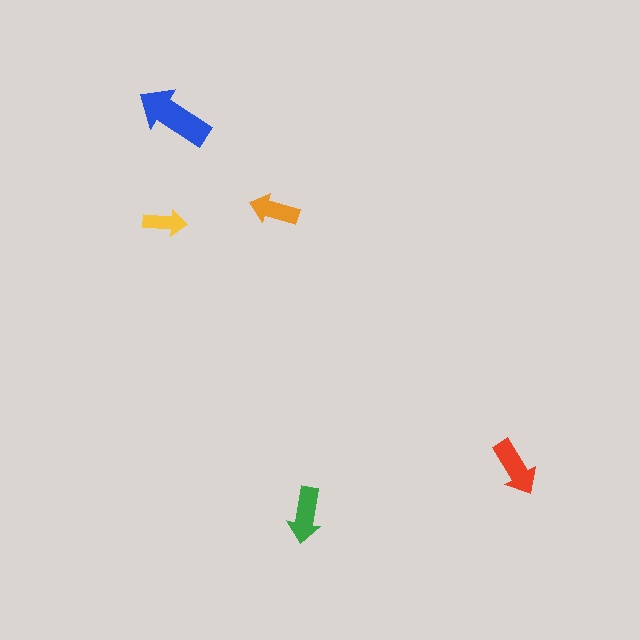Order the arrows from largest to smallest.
the blue one, the red one, the green one, the orange one, the yellow one.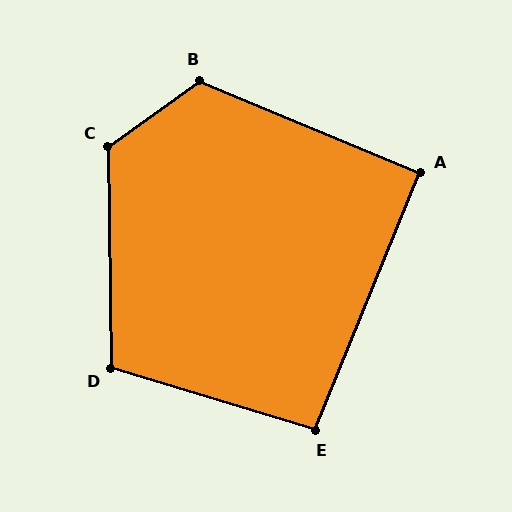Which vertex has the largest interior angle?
C, at approximately 125 degrees.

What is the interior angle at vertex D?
Approximately 107 degrees (obtuse).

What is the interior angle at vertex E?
Approximately 95 degrees (obtuse).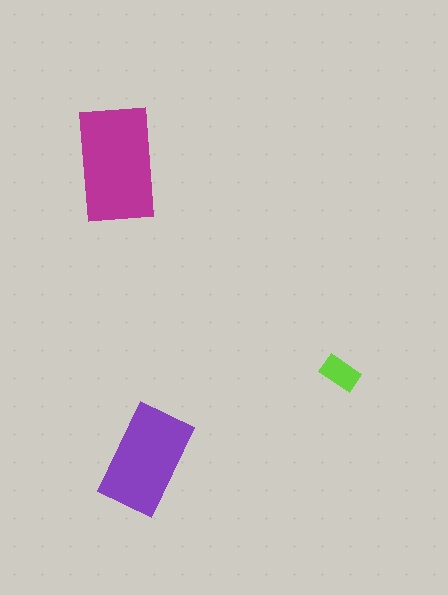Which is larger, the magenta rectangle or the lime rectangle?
The magenta one.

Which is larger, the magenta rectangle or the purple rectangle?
The magenta one.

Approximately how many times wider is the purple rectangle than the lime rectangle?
About 2.5 times wider.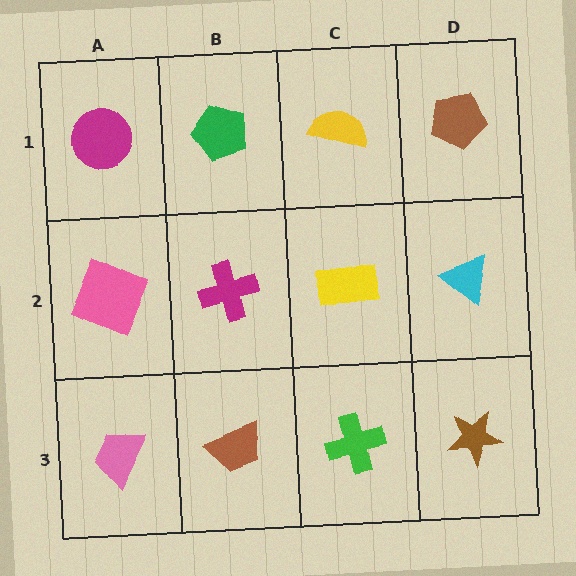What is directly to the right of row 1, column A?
A green pentagon.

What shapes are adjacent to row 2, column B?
A green pentagon (row 1, column B), a brown trapezoid (row 3, column B), a pink square (row 2, column A), a yellow rectangle (row 2, column C).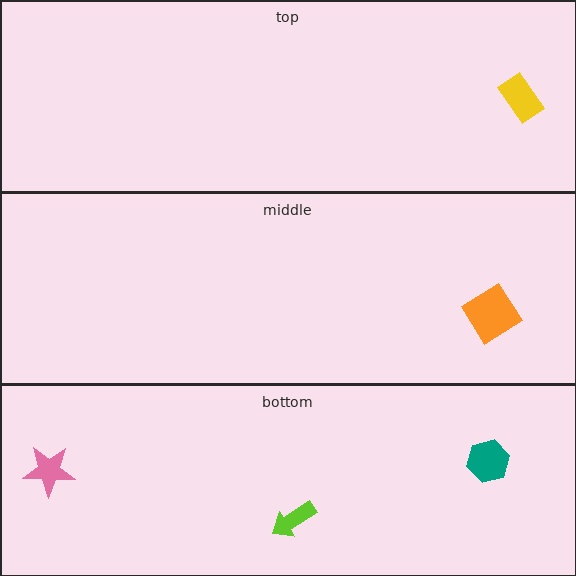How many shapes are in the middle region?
1.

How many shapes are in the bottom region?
3.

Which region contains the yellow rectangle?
The top region.